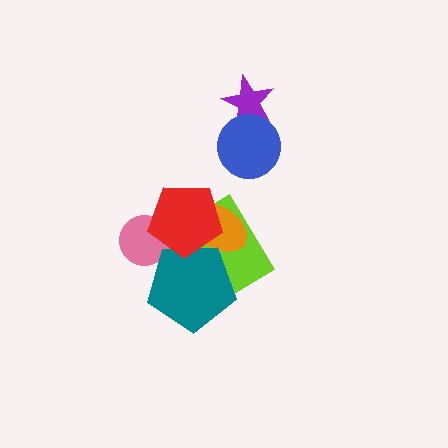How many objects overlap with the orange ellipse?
3 objects overlap with the orange ellipse.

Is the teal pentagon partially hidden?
Yes, it is partially covered by another shape.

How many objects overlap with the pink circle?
1 object overlaps with the pink circle.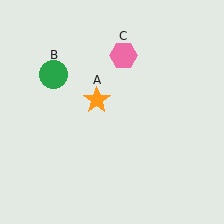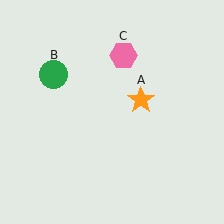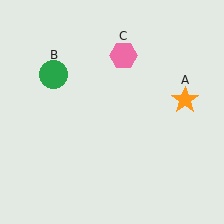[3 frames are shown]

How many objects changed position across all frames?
1 object changed position: orange star (object A).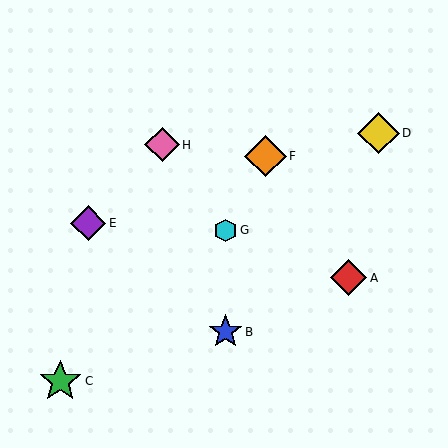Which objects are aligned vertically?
Objects B, G are aligned vertically.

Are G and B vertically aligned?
Yes, both are at x≈226.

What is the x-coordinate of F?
Object F is at x≈266.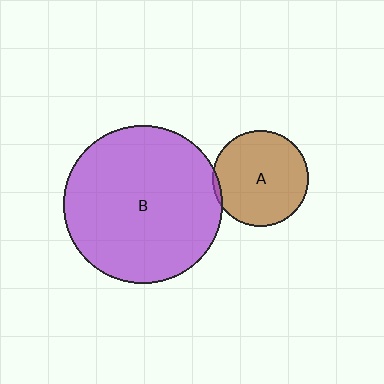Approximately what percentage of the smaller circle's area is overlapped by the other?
Approximately 5%.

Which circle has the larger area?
Circle B (purple).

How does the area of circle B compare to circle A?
Approximately 2.7 times.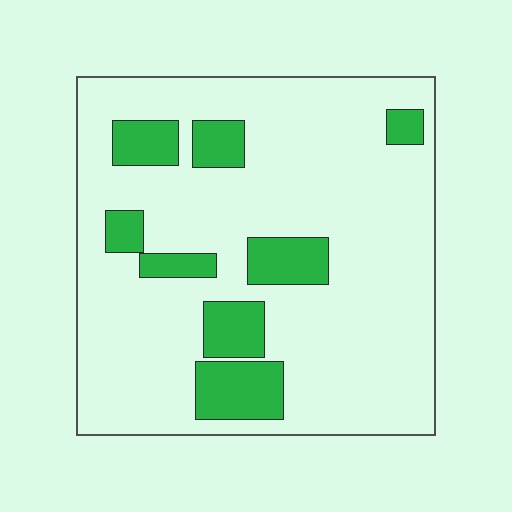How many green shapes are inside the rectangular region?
8.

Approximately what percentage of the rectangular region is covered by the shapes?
Approximately 20%.